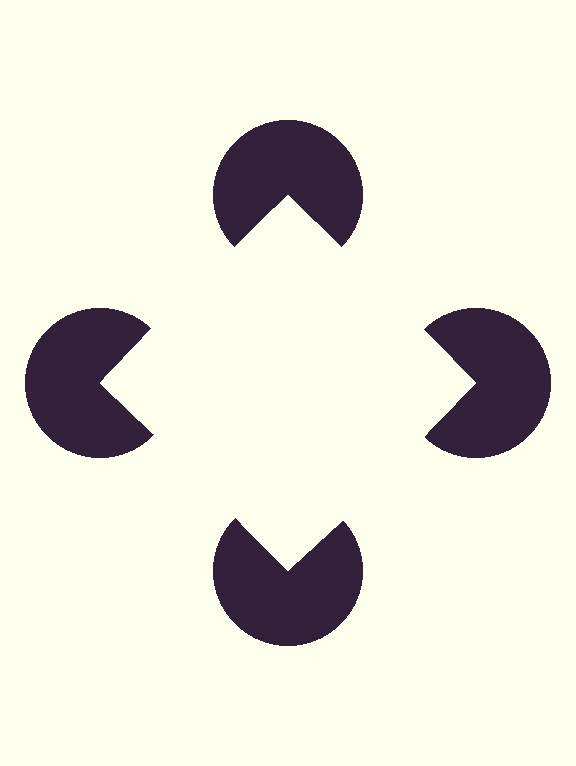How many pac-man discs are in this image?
There are 4 — one at each vertex of the illusory square.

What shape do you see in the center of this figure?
An illusory square — its edges are inferred from the aligned wedge cuts in the pac-man discs, not physically drawn.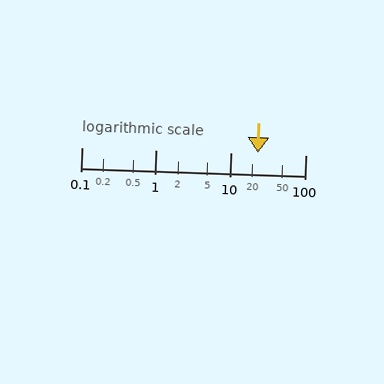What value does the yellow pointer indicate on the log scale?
The pointer indicates approximately 23.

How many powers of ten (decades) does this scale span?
The scale spans 3 decades, from 0.1 to 100.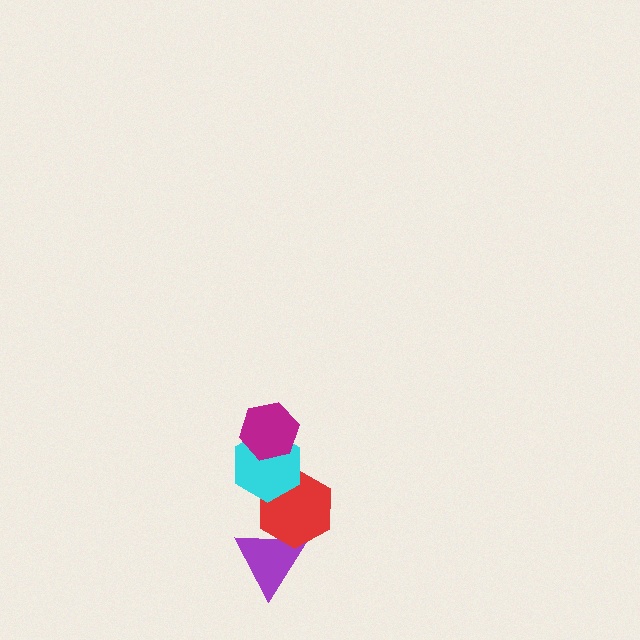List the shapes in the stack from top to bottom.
From top to bottom: the magenta hexagon, the cyan hexagon, the red hexagon, the purple triangle.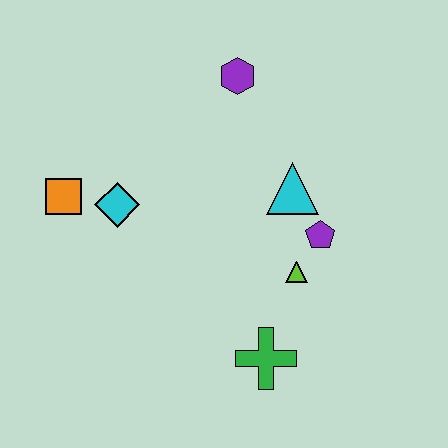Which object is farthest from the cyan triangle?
The orange square is farthest from the cyan triangle.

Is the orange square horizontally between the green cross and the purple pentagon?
No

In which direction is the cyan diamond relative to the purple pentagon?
The cyan diamond is to the left of the purple pentagon.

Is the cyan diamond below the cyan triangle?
Yes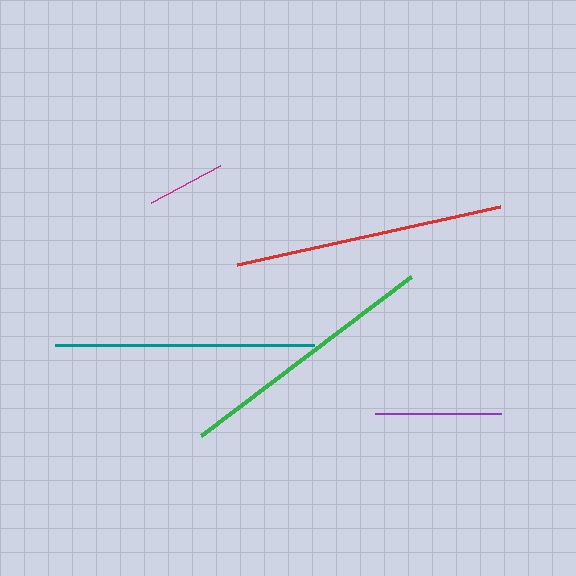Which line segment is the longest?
The red line is the longest at approximately 269 pixels.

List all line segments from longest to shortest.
From longest to shortest: red, green, teal, purple, magenta.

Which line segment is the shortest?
The magenta line is the shortest at approximately 79 pixels.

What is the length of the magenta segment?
The magenta segment is approximately 79 pixels long.